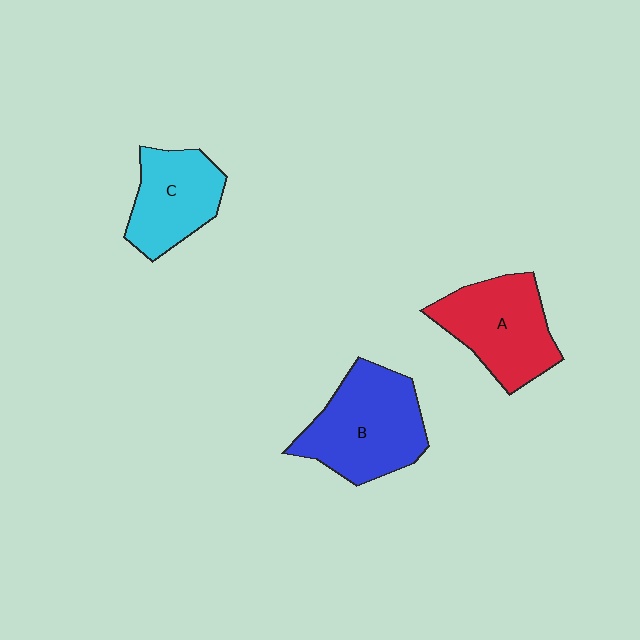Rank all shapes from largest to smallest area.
From largest to smallest: B (blue), A (red), C (cyan).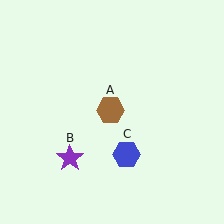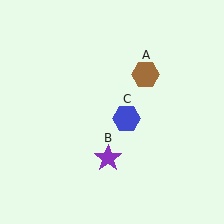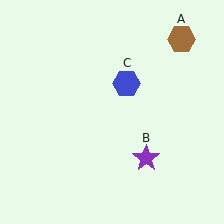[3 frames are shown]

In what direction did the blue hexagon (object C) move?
The blue hexagon (object C) moved up.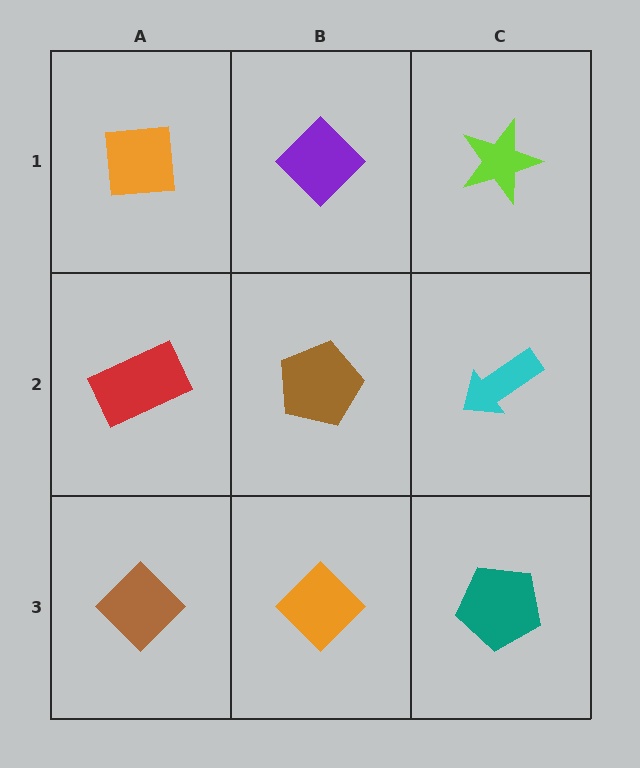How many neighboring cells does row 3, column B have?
3.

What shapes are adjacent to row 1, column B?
A brown pentagon (row 2, column B), an orange square (row 1, column A), a lime star (row 1, column C).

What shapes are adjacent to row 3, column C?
A cyan arrow (row 2, column C), an orange diamond (row 3, column B).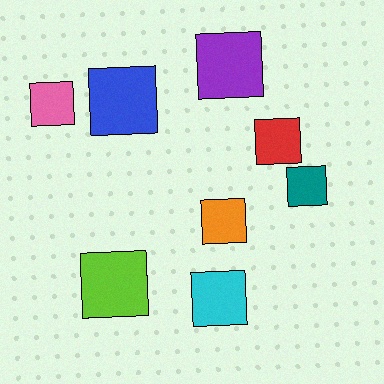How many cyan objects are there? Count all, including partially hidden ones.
There is 1 cyan object.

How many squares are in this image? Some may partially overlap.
There are 8 squares.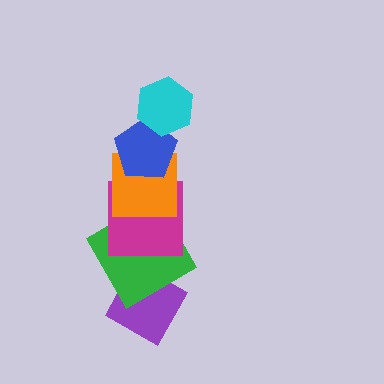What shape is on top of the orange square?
The blue pentagon is on top of the orange square.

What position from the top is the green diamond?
The green diamond is 5th from the top.